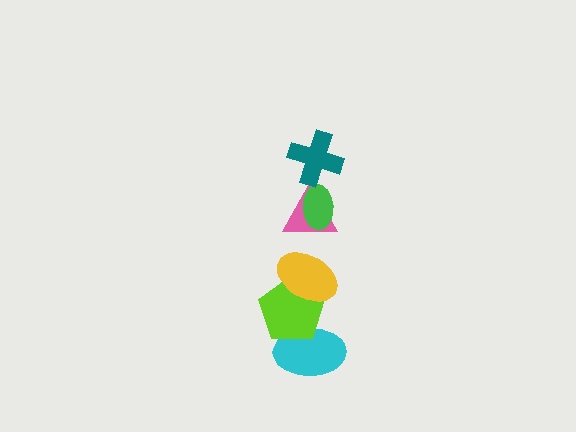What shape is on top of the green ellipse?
The teal cross is on top of the green ellipse.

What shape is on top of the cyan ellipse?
The lime pentagon is on top of the cyan ellipse.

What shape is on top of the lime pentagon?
The yellow ellipse is on top of the lime pentagon.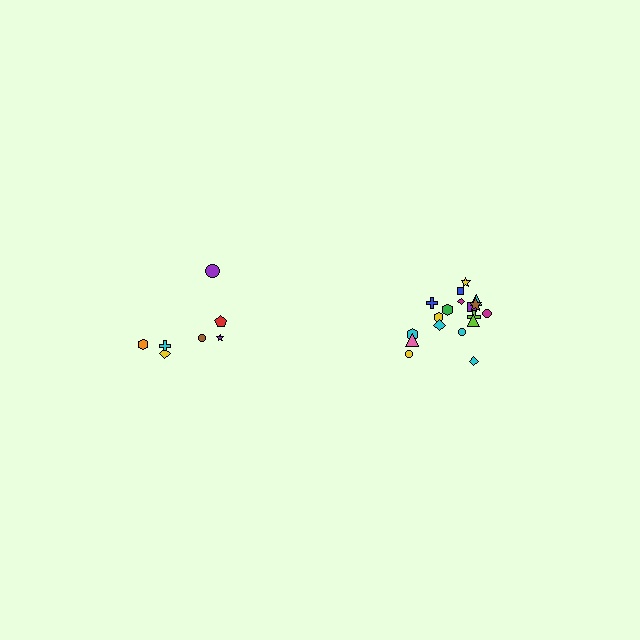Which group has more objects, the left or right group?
The right group.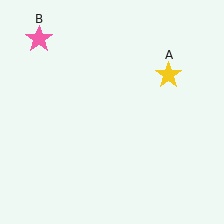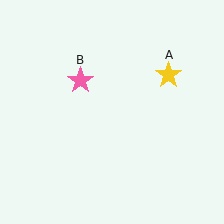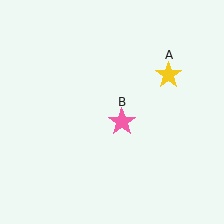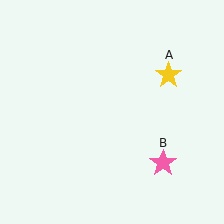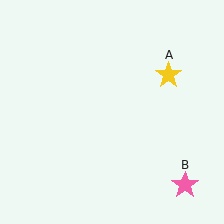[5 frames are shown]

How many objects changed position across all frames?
1 object changed position: pink star (object B).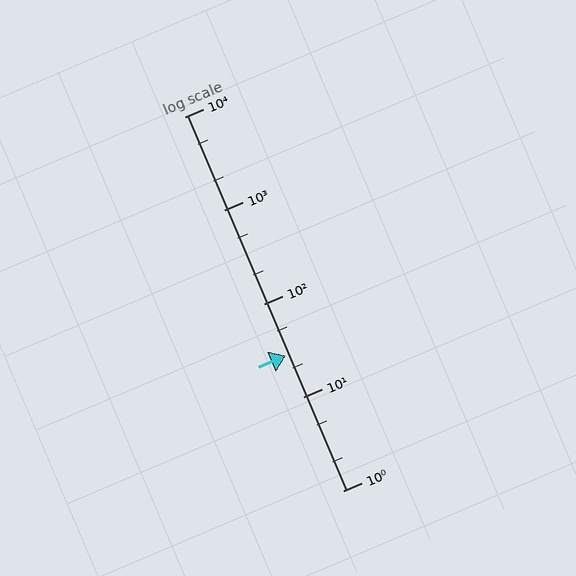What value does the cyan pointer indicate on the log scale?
The pointer indicates approximately 28.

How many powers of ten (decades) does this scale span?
The scale spans 4 decades, from 1 to 10000.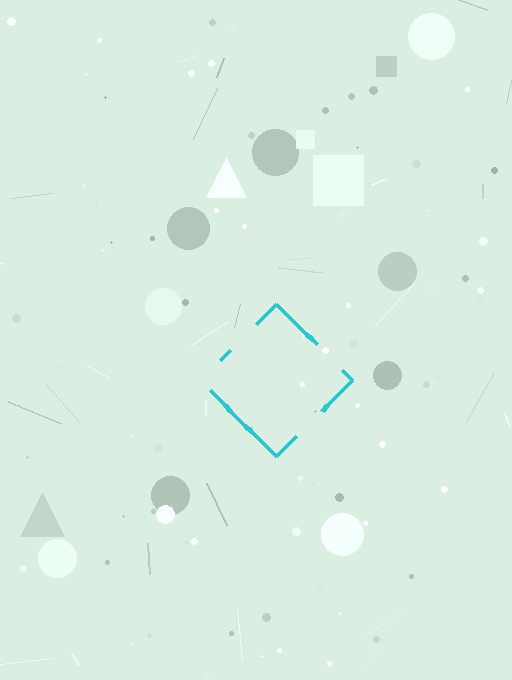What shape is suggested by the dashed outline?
The dashed outline suggests a diamond.